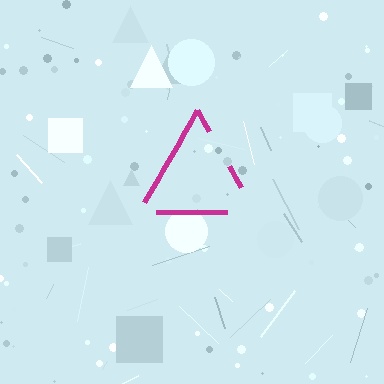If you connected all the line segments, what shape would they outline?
They would outline a triangle.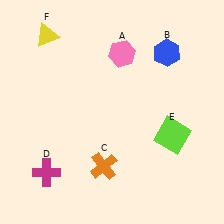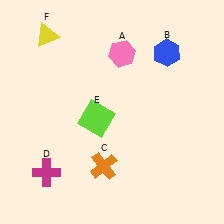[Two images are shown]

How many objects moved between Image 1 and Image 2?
1 object moved between the two images.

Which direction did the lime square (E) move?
The lime square (E) moved left.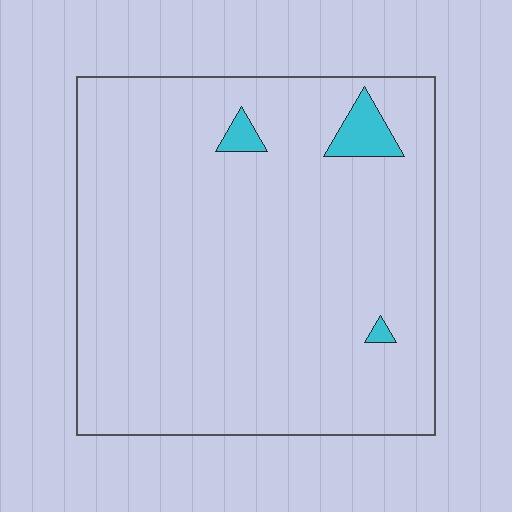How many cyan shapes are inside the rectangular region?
3.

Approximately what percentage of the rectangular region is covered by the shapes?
Approximately 5%.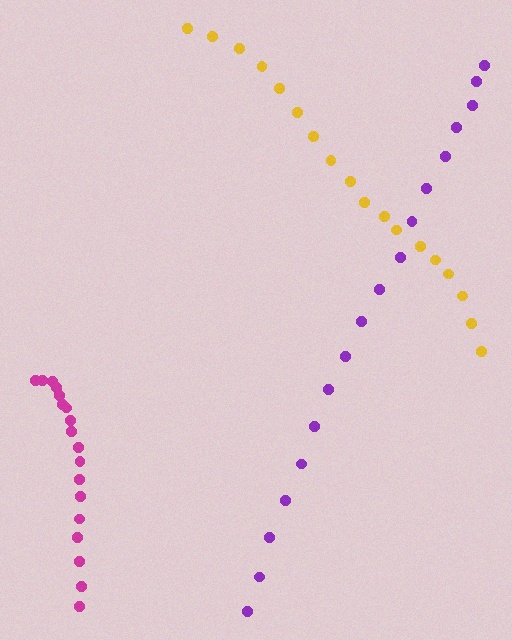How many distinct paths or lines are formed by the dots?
There are 3 distinct paths.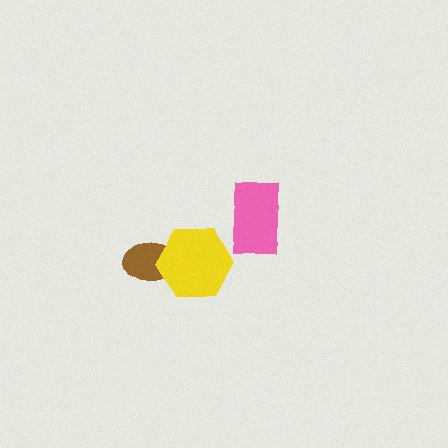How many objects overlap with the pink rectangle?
0 objects overlap with the pink rectangle.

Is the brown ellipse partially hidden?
Yes, it is partially covered by another shape.